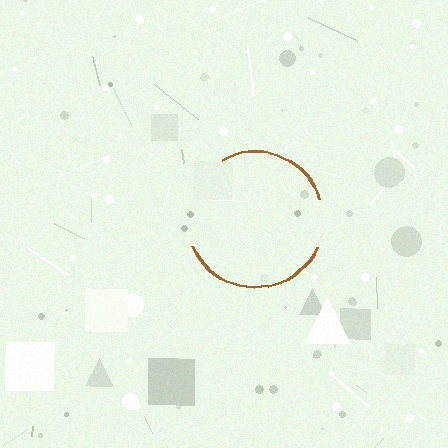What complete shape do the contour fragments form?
The contour fragments form a circle.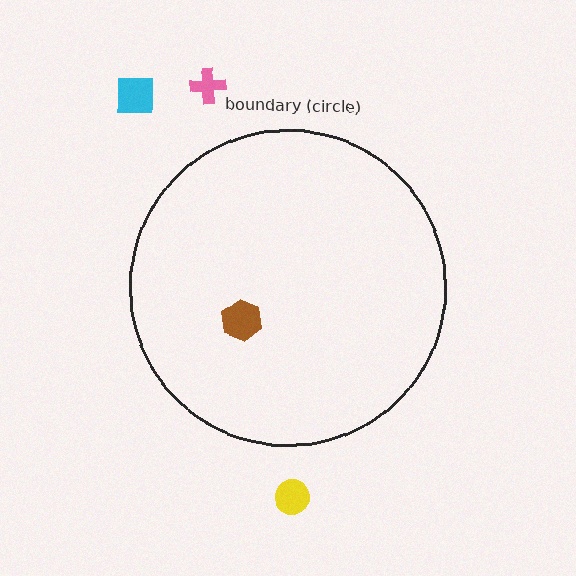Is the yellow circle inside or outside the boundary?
Outside.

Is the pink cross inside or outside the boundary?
Outside.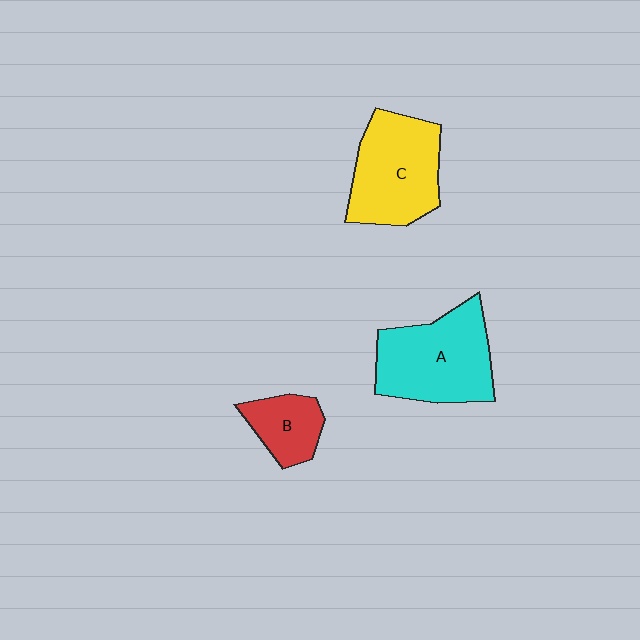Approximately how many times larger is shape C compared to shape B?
Approximately 2.1 times.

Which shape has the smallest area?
Shape B (red).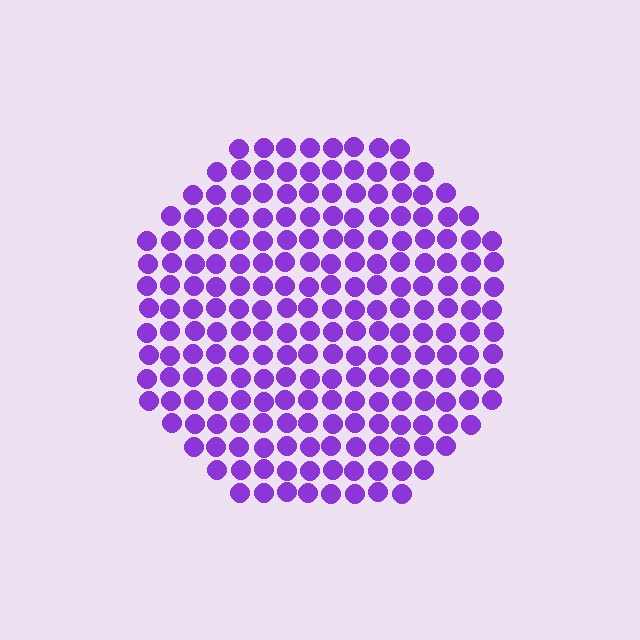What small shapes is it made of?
It is made of small circles.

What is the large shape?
The large shape is a circle.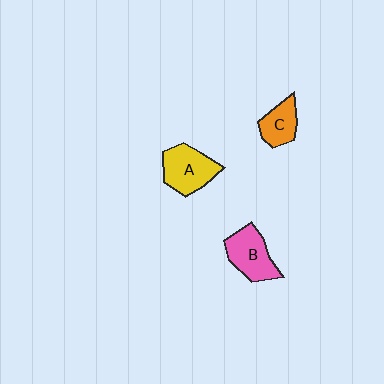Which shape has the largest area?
Shape A (yellow).